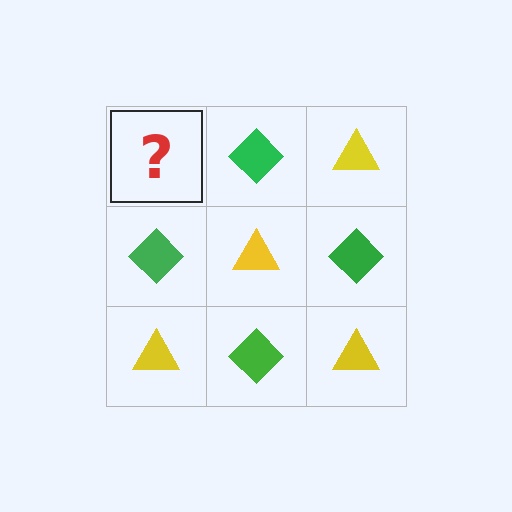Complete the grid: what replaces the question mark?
The question mark should be replaced with a yellow triangle.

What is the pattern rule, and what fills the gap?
The rule is that it alternates yellow triangle and green diamond in a checkerboard pattern. The gap should be filled with a yellow triangle.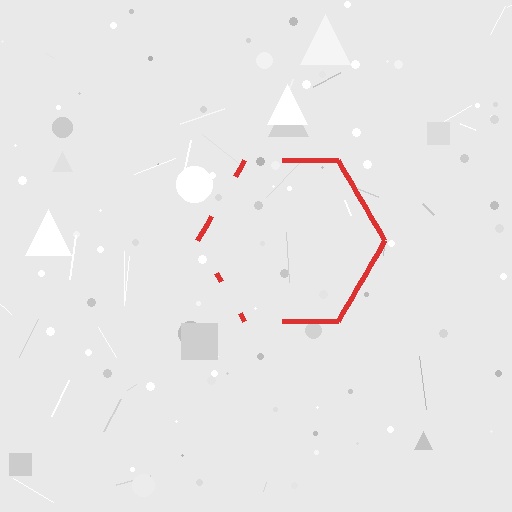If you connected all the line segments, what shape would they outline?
They would outline a hexagon.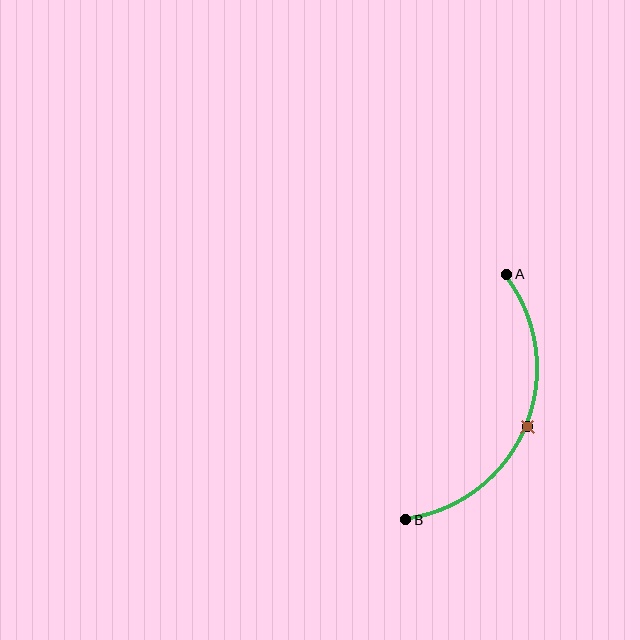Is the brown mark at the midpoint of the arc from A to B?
Yes. The brown mark lies on the arc at equal arc-length from both A and B — it is the arc midpoint.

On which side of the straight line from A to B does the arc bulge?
The arc bulges to the right of the straight line connecting A and B.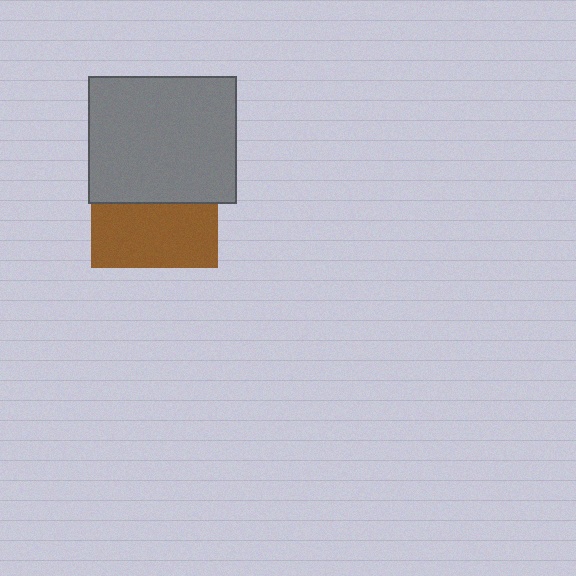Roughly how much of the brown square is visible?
About half of it is visible (roughly 51%).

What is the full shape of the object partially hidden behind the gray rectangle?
The partially hidden object is a brown square.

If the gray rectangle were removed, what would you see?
You would see the complete brown square.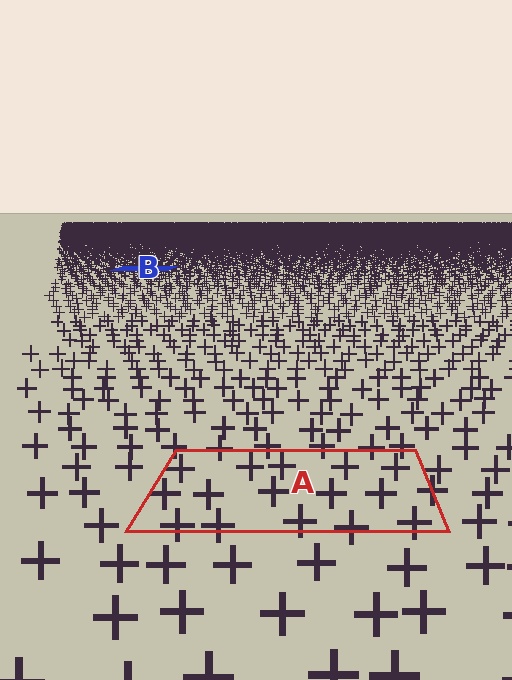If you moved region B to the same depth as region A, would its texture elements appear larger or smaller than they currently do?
They would appear larger. At a closer depth, the same texture elements are projected at a bigger on-screen size.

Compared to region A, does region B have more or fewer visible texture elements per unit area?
Region B has more texture elements per unit area — they are packed more densely because it is farther away.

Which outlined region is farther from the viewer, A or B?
Region B is farther from the viewer — the texture elements inside it appear smaller and more densely packed.